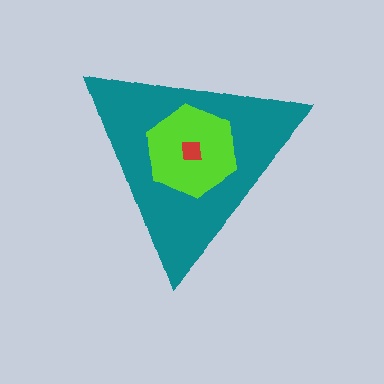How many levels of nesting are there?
3.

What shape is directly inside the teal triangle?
The lime hexagon.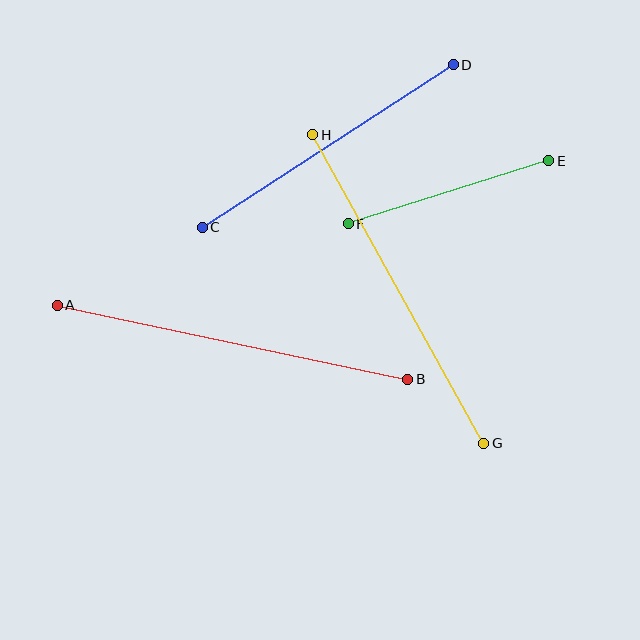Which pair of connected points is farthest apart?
Points A and B are farthest apart.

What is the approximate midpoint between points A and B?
The midpoint is at approximately (233, 342) pixels.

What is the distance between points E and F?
The distance is approximately 210 pixels.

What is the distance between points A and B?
The distance is approximately 358 pixels.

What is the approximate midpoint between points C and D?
The midpoint is at approximately (328, 146) pixels.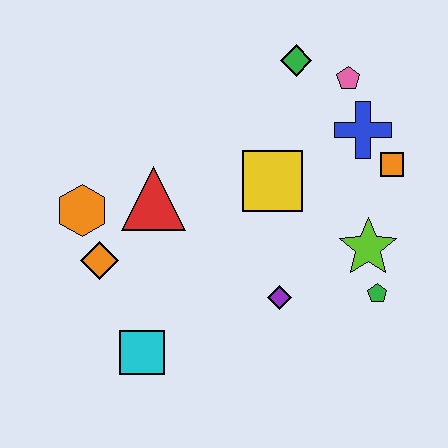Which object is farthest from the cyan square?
The pink pentagon is farthest from the cyan square.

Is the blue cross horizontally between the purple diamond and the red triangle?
No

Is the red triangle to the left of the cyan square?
No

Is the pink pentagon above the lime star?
Yes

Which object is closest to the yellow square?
The blue cross is closest to the yellow square.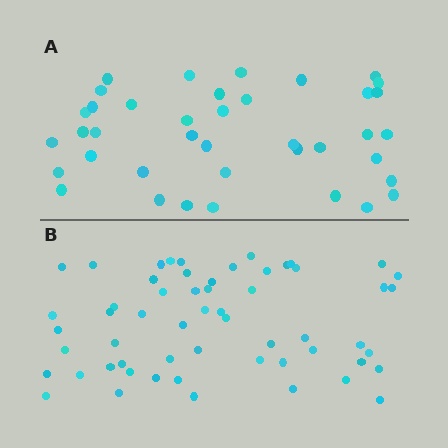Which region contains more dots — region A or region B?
Region B (the bottom region) has more dots.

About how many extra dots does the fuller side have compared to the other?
Region B has approximately 20 more dots than region A.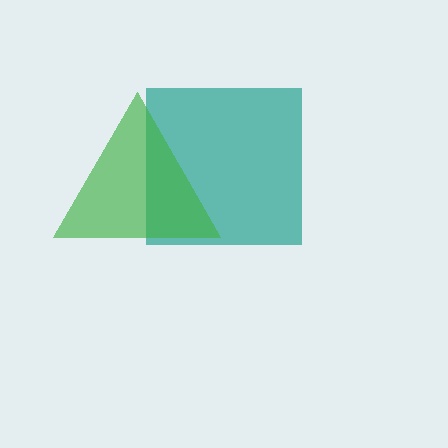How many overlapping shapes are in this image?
There are 2 overlapping shapes in the image.